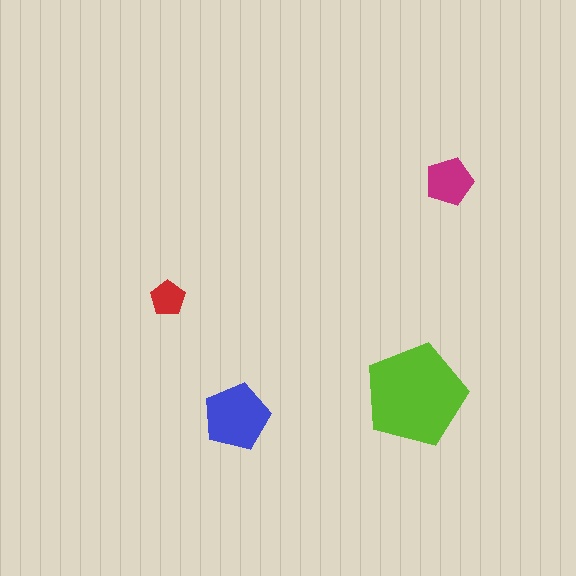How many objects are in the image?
There are 4 objects in the image.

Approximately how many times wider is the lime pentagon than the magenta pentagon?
About 2 times wider.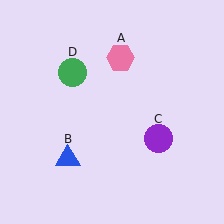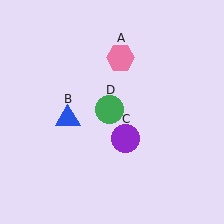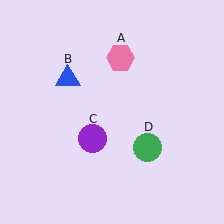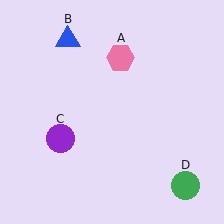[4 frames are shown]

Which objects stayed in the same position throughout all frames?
Pink hexagon (object A) remained stationary.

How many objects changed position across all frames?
3 objects changed position: blue triangle (object B), purple circle (object C), green circle (object D).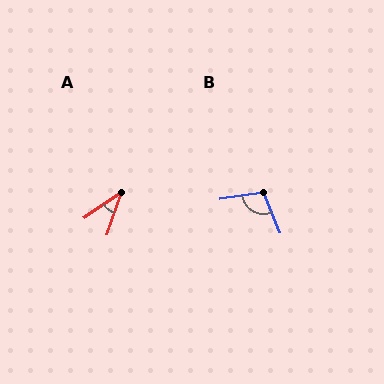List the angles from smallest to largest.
A (37°), B (104°).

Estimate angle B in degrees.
Approximately 104 degrees.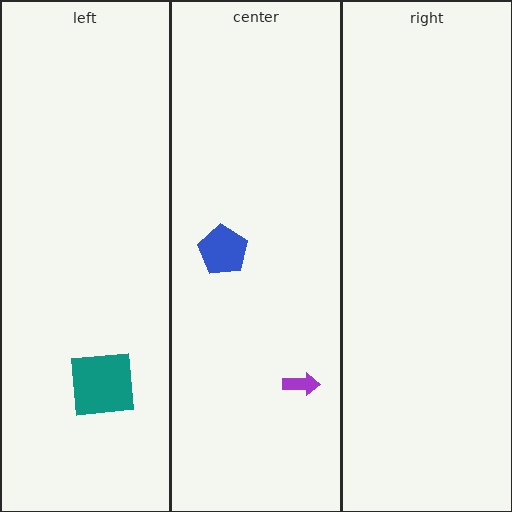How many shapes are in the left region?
1.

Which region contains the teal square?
The left region.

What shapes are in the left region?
The teal square.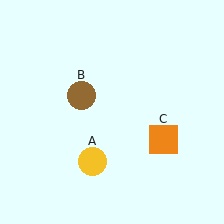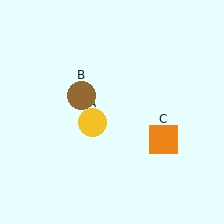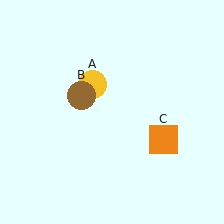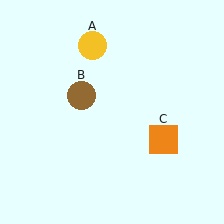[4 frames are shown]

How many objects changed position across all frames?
1 object changed position: yellow circle (object A).